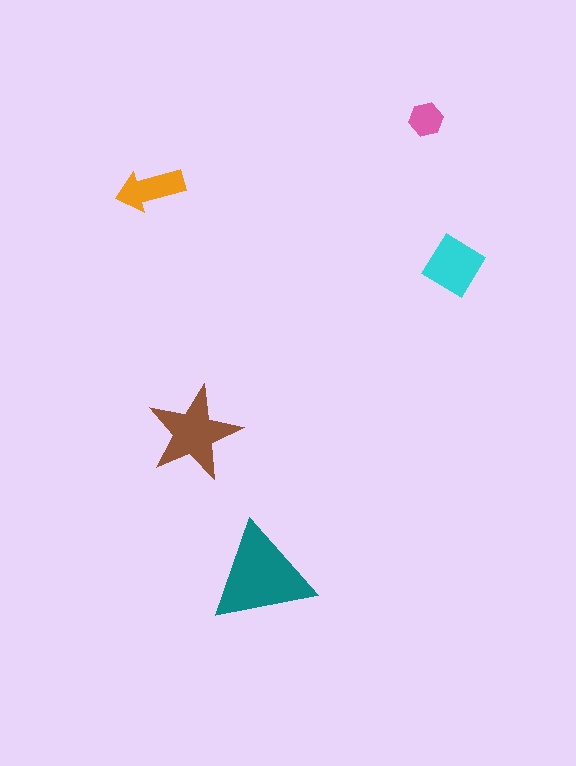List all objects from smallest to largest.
The pink hexagon, the orange arrow, the cyan diamond, the brown star, the teal triangle.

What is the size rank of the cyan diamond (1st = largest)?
3rd.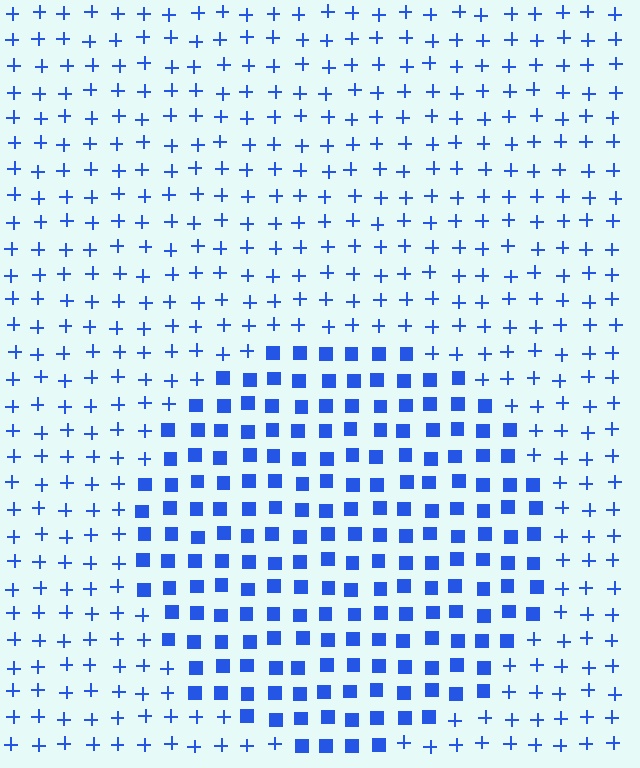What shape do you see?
I see a circle.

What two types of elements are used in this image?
The image uses squares inside the circle region and plus signs outside it.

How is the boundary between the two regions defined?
The boundary is defined by a change in element shape: squares inside vs. plus signs outside. All elements share the same color and spacing.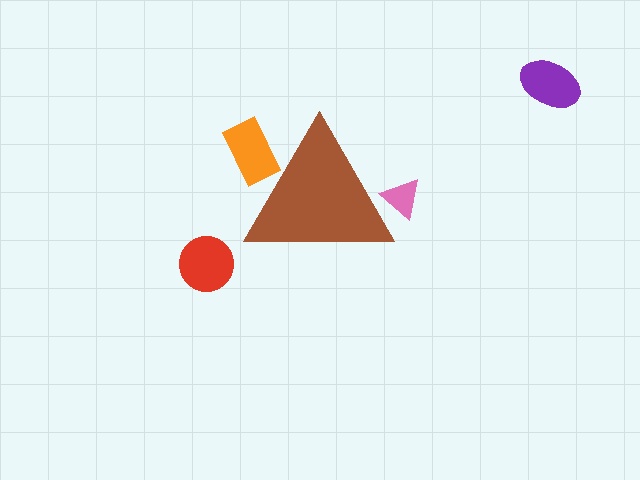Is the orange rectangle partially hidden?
Yes, the orange rectangle is partially hidden behind the brown triangle.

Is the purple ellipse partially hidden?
No, the purple ellipse is fully visible.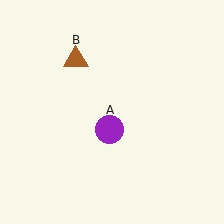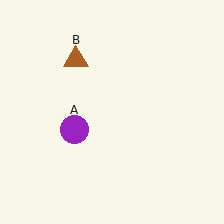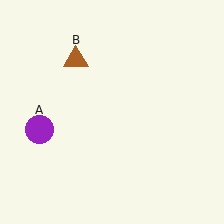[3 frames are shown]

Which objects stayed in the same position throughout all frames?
Brown triangle (object B) remained stationary.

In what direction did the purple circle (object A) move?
The purple circle (object A) moved left.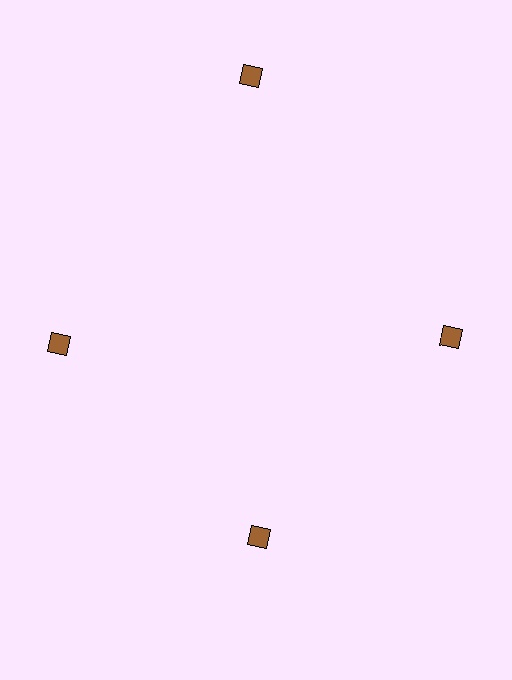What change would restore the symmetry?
The symmetry would be restored by moving it inward, back onto the ring so that all 4 diamonds sit at equal angles and equal distance from the center.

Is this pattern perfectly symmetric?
No. The 4 brown diamonds are arranged in a ring, but one element near the 12 o'clock position is pushed outward from the center, breaking the 4-fold rotational symmetry.